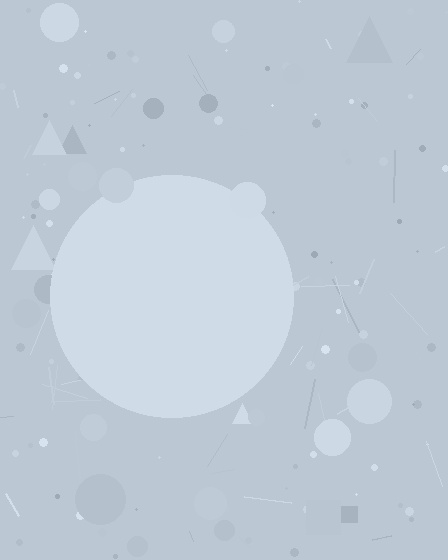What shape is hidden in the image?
A circle is hidden in the image.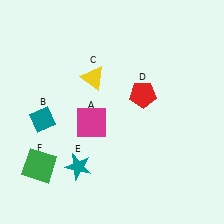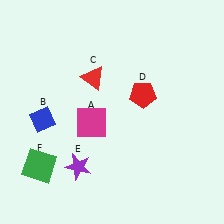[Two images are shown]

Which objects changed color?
B changed from teal to blue. C changed from yellow to red. E changed from teal to purple.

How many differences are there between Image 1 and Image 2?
There are 3 differences between the two images.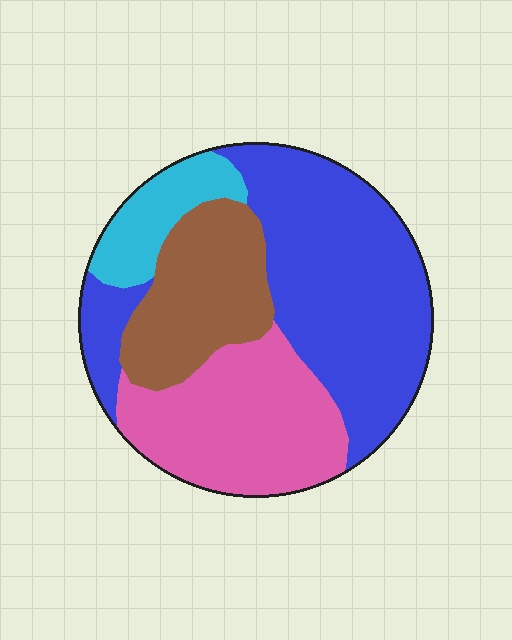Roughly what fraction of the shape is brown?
Brown covers about 20% of the shape.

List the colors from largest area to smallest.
From largest to smallest: blue, pink, brown, cyan.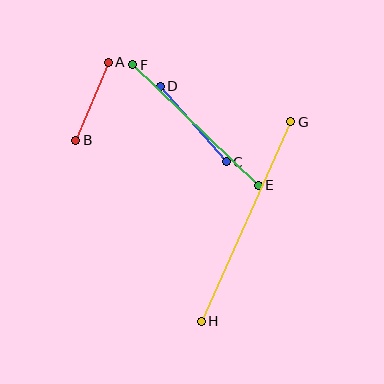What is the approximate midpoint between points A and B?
The midpoint is at approximately (92, 101) pixels.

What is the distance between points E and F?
The distance is approximately 174 pixels.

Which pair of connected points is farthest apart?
Points G and H are farthest apart.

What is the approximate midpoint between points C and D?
The midpoint is at approximately (193, 124) pixels.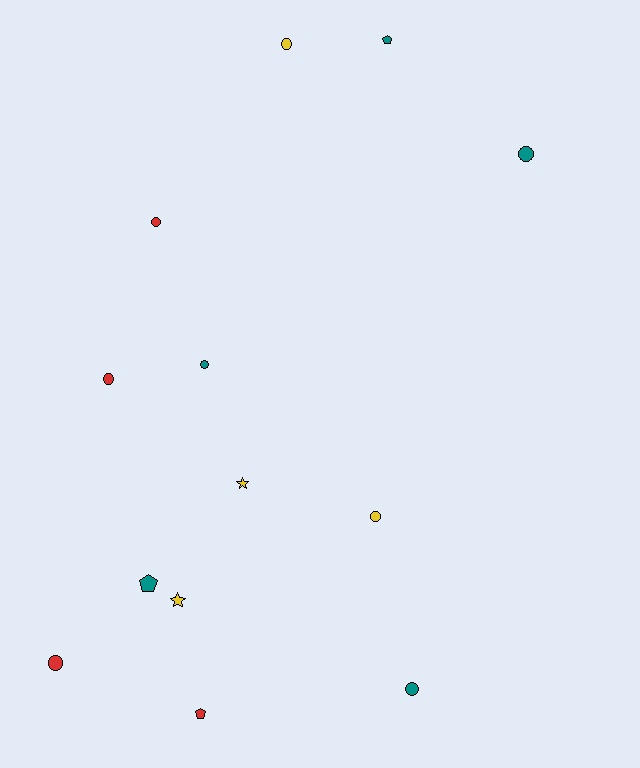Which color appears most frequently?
Teal, with 5 objects.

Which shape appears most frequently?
Circle, with 8 objects.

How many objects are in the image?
There are 13 objects.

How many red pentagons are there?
There is 1 red pentagon.